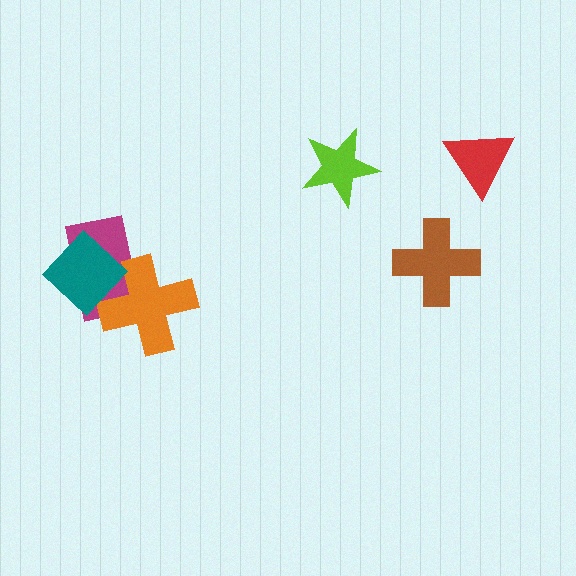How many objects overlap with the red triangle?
0 objects overlap with the red triangle.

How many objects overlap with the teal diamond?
2 objects overlap with the teal diamond.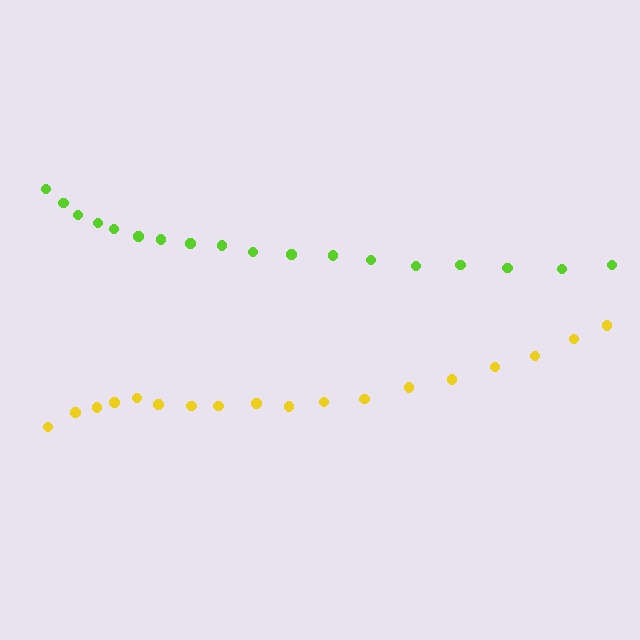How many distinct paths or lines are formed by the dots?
There are 2 distinct paths.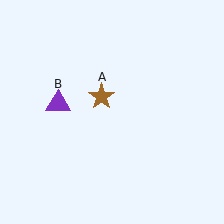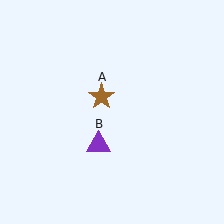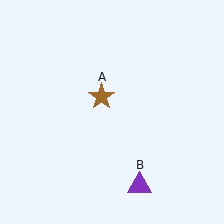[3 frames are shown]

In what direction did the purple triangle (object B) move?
The purple triangle (object B) moved down and to the right.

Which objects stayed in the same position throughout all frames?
Brown star (object A) remained stationary.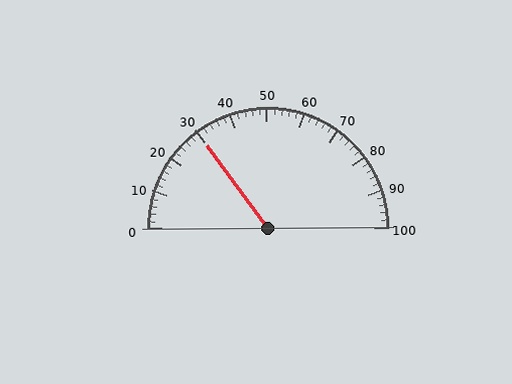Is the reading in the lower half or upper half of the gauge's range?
The reading is in the lower half of the range (0 to 100).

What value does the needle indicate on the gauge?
The needle indicates approximately 30.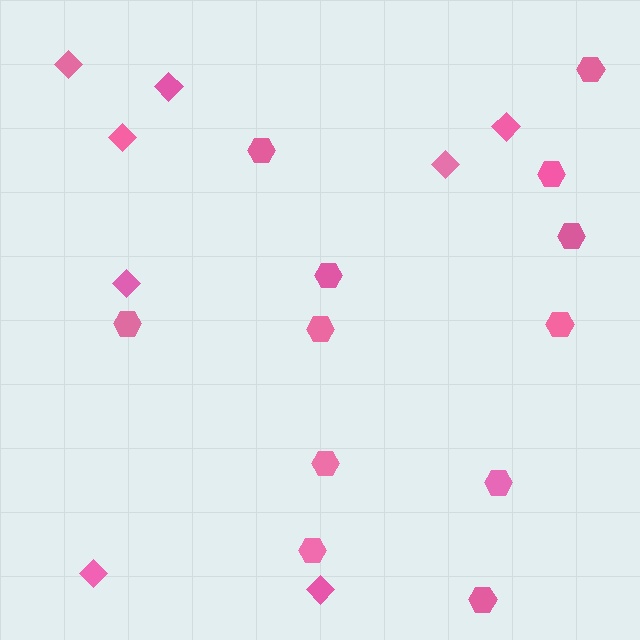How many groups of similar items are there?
There are 2 groups: one group of hexagons (12) and one group of diamonds (8).